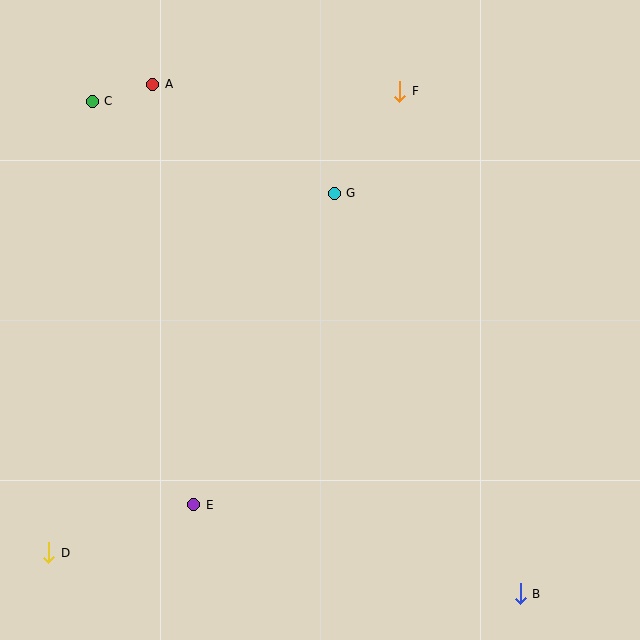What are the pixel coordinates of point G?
Point G is at (334, 193).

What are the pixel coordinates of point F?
Point F is at (400, 91).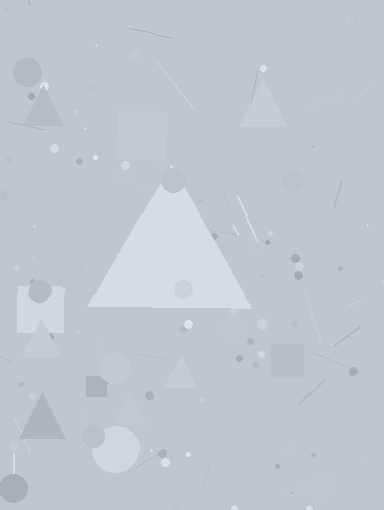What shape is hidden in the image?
A triangle is hidden in the image.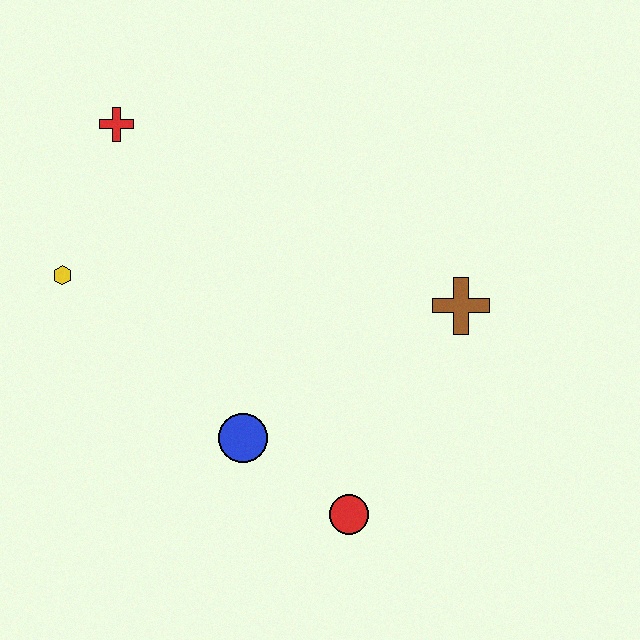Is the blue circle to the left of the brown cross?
Yes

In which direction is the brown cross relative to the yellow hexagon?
The brown cross is to the right of the yellow hexagon.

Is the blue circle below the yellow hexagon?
Yes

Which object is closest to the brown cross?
The red circle is closest to the brown cross.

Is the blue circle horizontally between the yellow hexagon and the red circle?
Yes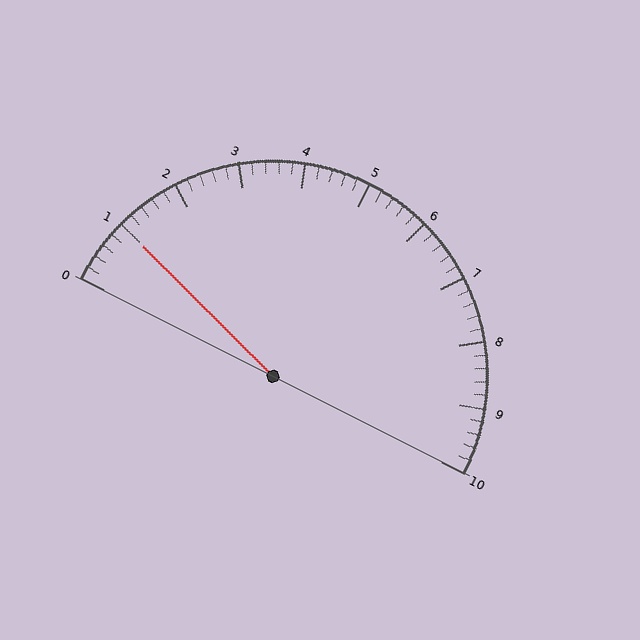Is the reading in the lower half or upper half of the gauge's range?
The reading is in the lower half of the range (0 to 10).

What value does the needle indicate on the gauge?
The needle indicates approximately 1.0.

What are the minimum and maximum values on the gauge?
The gauge ranges from 0 to 10.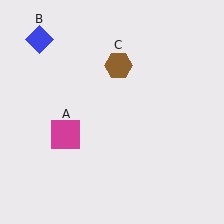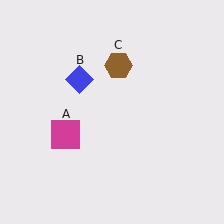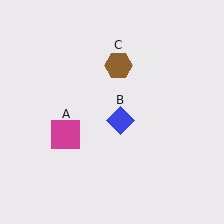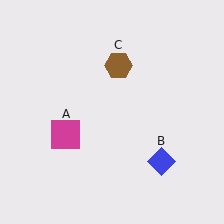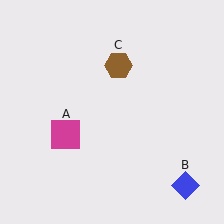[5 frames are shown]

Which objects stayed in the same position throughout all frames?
Magenta square (object A) and brown hexagon (object C) remained stationary.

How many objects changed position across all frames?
1 object changed position: blue diamond (object B).